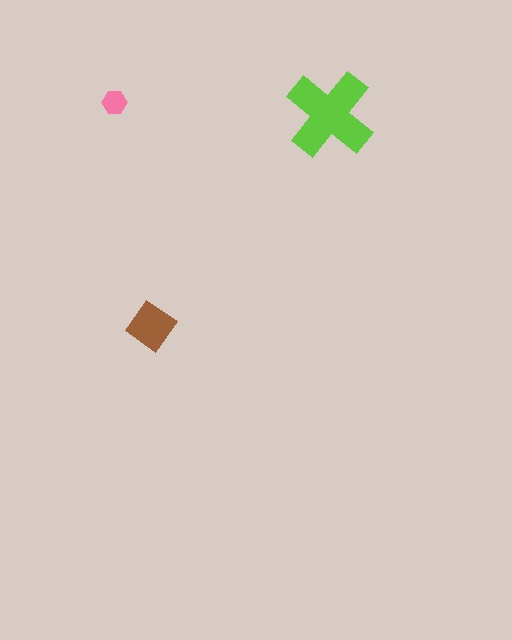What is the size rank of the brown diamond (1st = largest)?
2nd.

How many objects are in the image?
There are 3 objects in the image.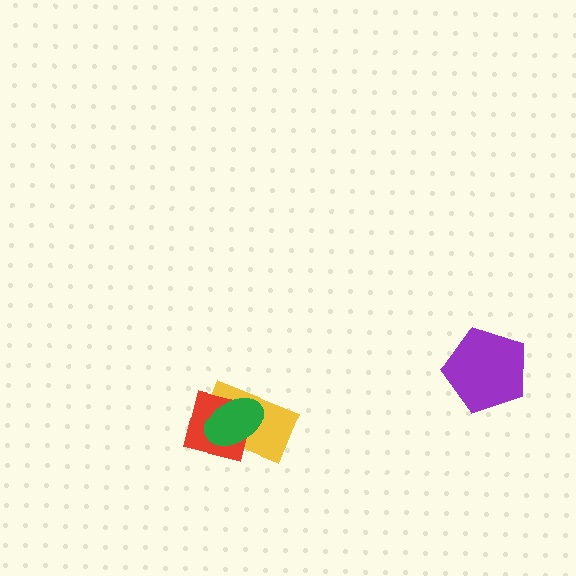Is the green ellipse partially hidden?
No, no other shape covers it.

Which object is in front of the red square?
The green ellipse is in front of the red square.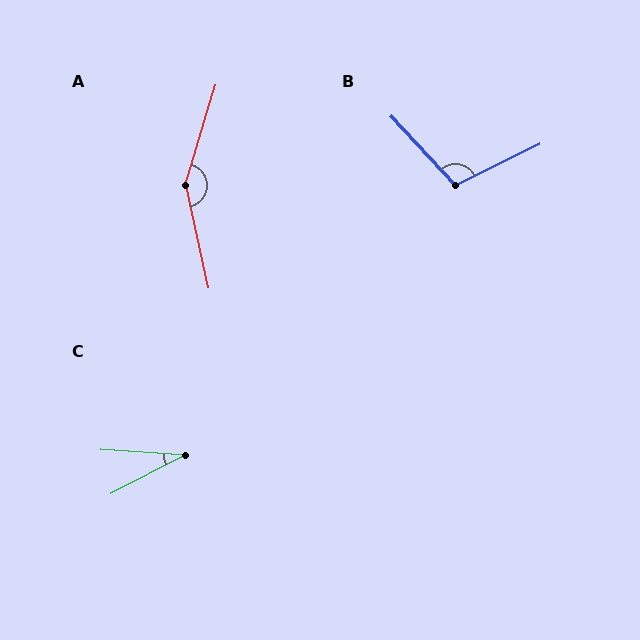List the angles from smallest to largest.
C (31°), B (107°), A (151°).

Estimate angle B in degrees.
Approximately 107 degrees.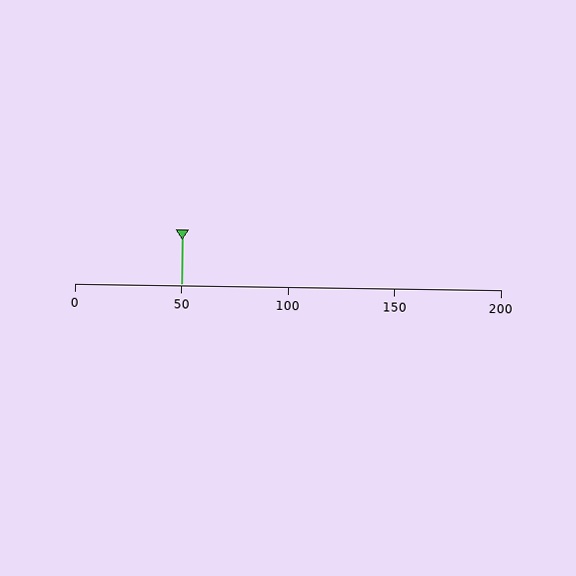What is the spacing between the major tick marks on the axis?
The major ticks are spaced 50 apart.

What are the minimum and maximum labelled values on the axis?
The axis runs from 0 to 200.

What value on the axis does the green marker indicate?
The marker indicates approximately 50.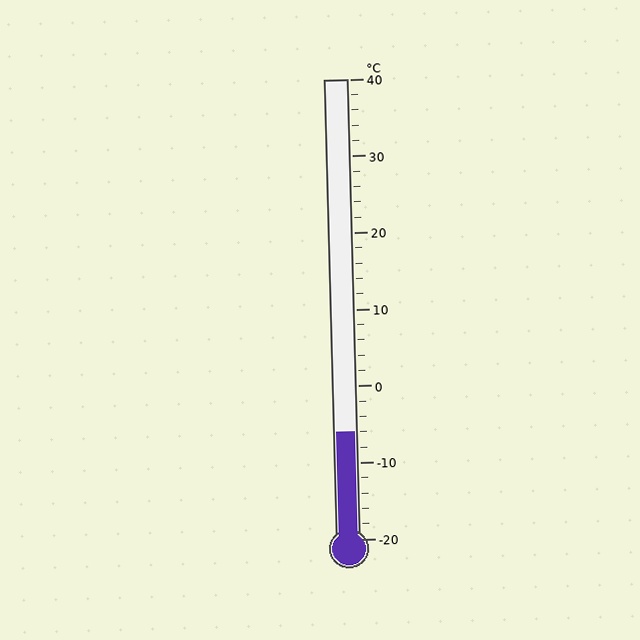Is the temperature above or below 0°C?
The temperature is below 0°C.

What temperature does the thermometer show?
The thermometer shows approximately -6°C.